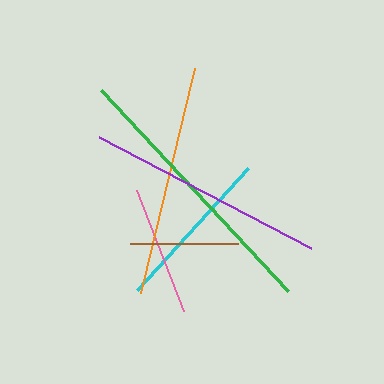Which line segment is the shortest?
The brown line is the shortest at approximately 108 pixels.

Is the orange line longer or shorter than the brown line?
The orange line is longer than the brown line.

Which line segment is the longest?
The green line is the longest at approximately 275 pixels.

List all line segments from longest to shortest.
From longest to shortest: green, purple, orange, cyan, pink, brown.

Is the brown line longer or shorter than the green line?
The green line is longer than the brown line.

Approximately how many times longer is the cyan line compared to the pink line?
The cyan line is approximately 1.3 times the length of the pink line.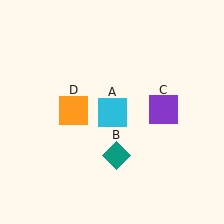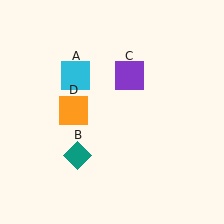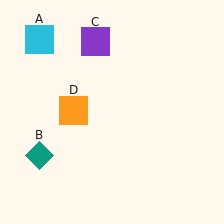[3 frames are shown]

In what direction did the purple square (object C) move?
The purple square (object C) moved up and to the left.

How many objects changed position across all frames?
3 objects changed position: cyan square (object A), teal diamond (object B), purple square (object C).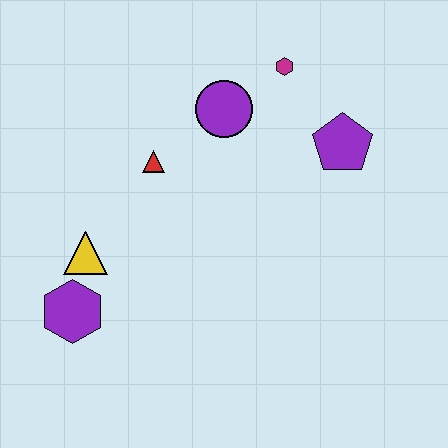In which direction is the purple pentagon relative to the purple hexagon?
The purple pentagon is to the right of the purple hexagon.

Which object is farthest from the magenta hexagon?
The purple hexagon is farthest from the magenta hexagon.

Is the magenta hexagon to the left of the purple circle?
No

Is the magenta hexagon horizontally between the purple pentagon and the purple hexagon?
Yes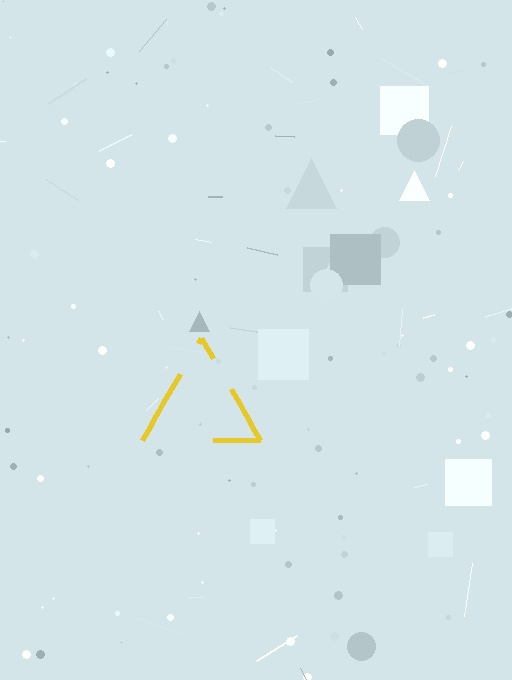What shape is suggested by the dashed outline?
The dashed outline suggests a triangle.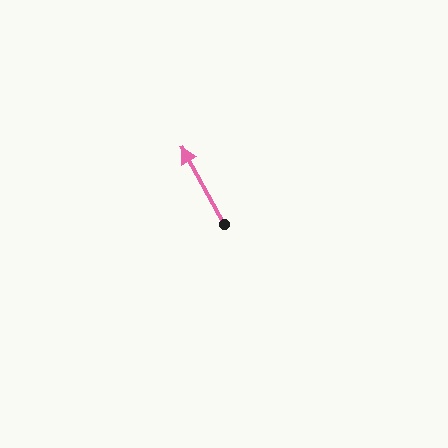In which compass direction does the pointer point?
Northwest.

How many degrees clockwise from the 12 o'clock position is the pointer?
Approximately 331 degrees.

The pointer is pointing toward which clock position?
Roughly 11 o'clock.